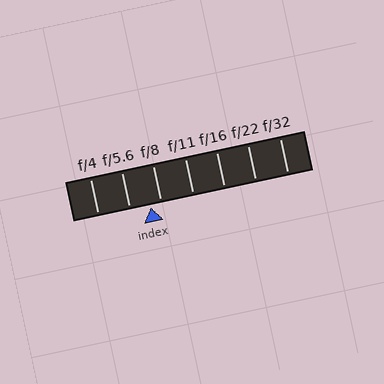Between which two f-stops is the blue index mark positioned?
The index mark is between f/5.6 and f/8.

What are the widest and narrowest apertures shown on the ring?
The widest aperture shown is f/4 and the narrowest is f/32.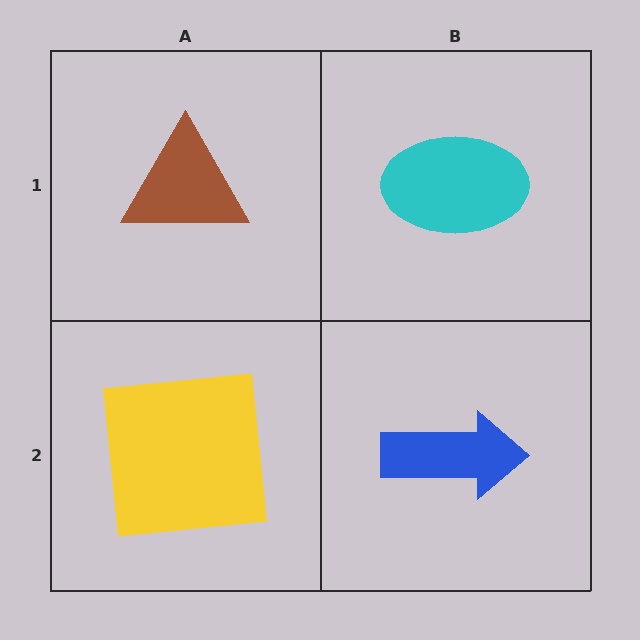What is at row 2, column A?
A yellow square.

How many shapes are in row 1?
2 shapes.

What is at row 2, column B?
A blue arrow.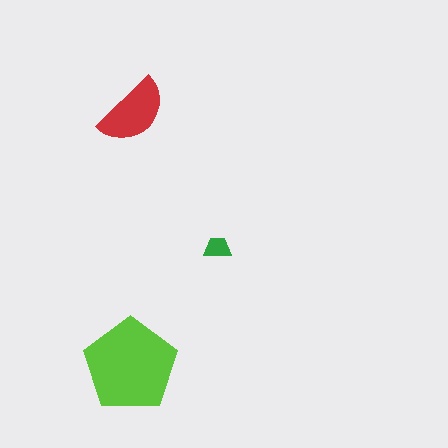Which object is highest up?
The red semicircle is topmost.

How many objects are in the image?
There are 3 objects in the image.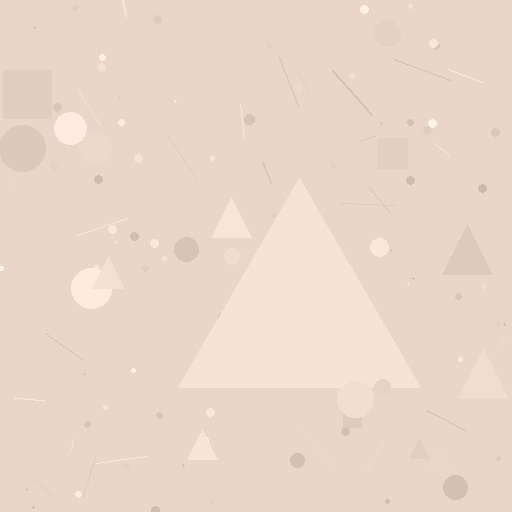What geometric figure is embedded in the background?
A triangle is embedded in the background.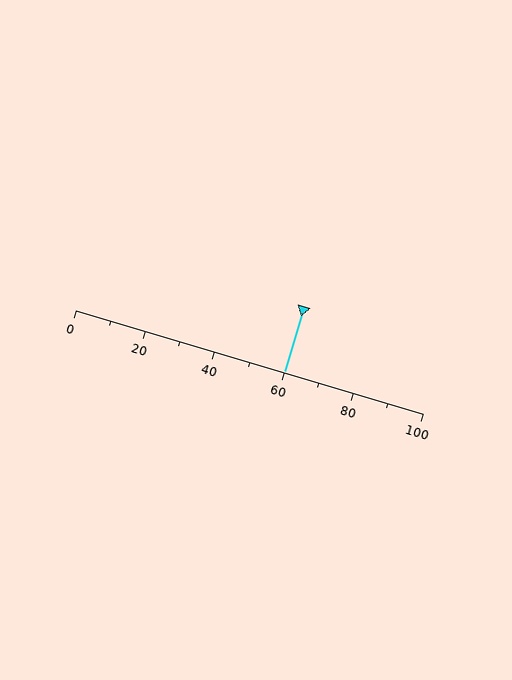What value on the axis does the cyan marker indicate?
The marker indicates approximately 60.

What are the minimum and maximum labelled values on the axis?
The axis runs from 0 to 100.